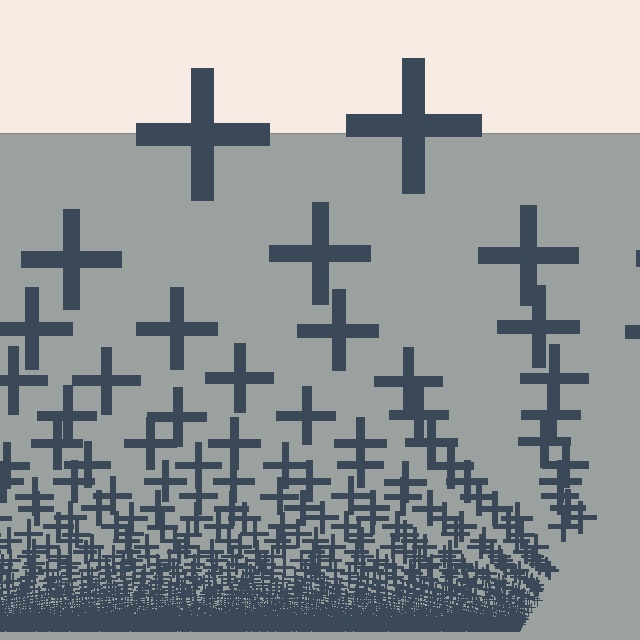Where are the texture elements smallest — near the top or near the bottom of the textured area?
Near the bottom.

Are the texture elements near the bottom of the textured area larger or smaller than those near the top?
Smaller. The gradient is inverted — elements near the bottom are smaller and denser.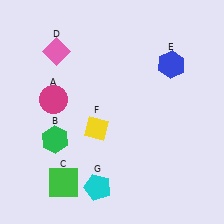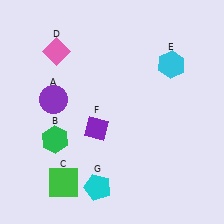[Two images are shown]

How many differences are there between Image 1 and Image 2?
There are 3 differences between the two images.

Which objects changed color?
A changed from magenta to purple. E changed from blue to cyan. F changed from yellow to purple.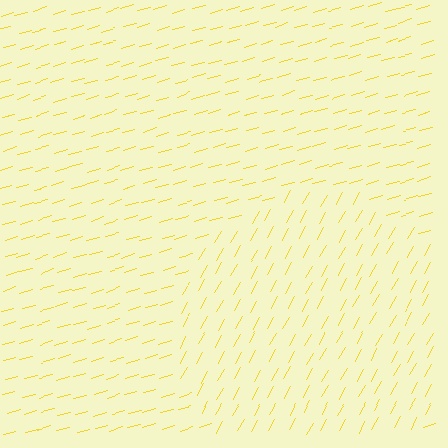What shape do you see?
I see a circle.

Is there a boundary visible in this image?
Yes, there is a texture boundary formed by a change in line orientation.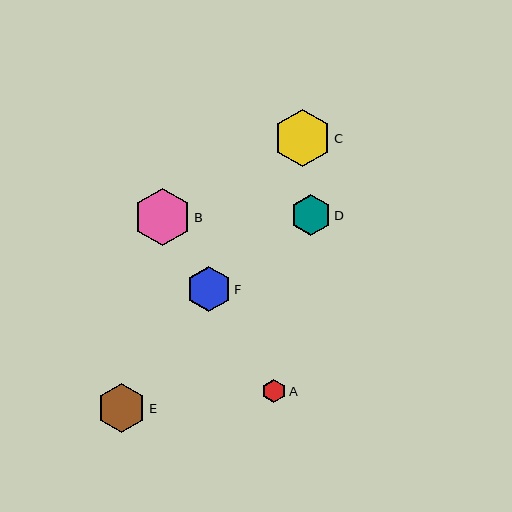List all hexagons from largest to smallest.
From largest to smallest: B, C, E, F, D, A.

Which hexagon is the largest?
Hexagon B is the largest with a size of approximately 57 pixels.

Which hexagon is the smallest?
Hexagon A is the smallest with a size of approximately 24 pixels.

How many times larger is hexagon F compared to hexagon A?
Hexagon F is approximately 1.9 times the size of hexagon A.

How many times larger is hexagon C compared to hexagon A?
Hexagon C is approximately 2.4 times the size of hexagon A.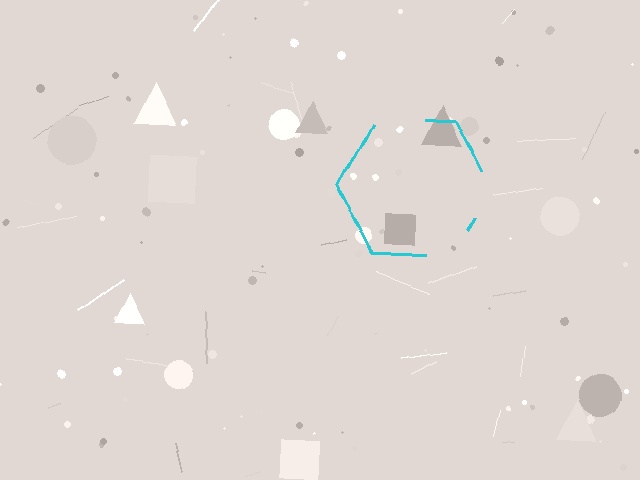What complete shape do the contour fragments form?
The contour fragments form a hexagon.